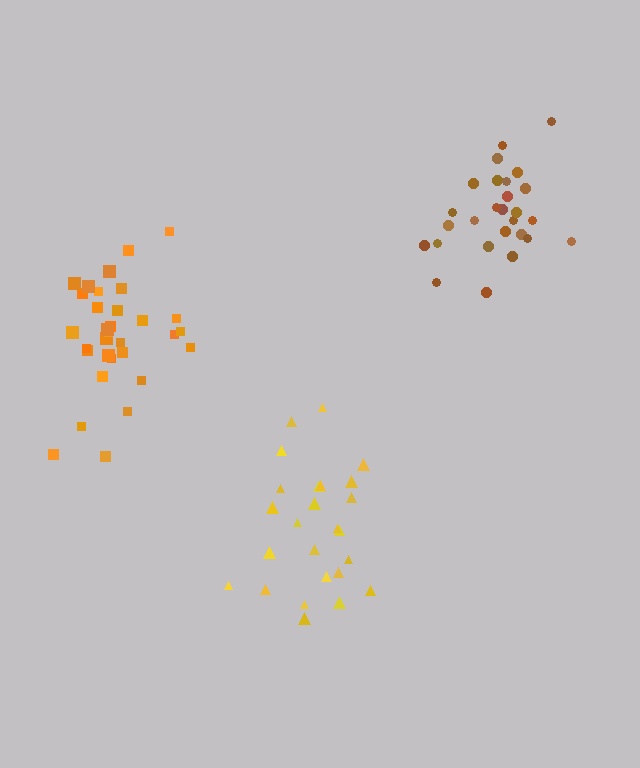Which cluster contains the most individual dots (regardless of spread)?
Orange (32).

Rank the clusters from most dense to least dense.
orange, brown, yellow.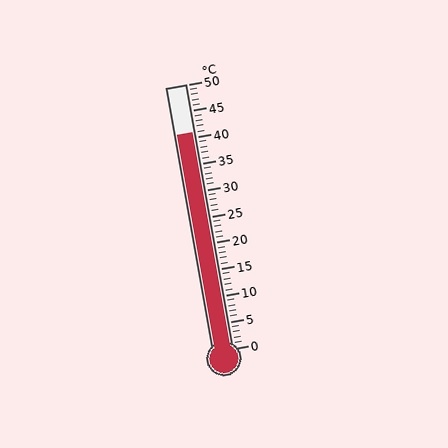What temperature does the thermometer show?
The thermometer shows approximately 41°C.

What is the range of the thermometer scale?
The thermometer scale ranges from 0°C to 50°C.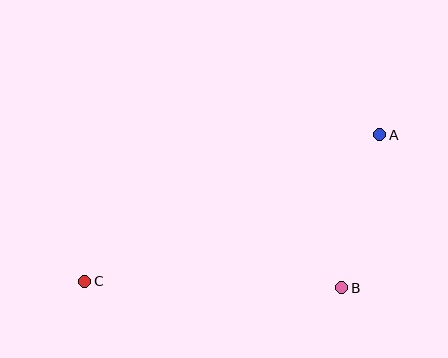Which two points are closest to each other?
Points A and B are closest to each other.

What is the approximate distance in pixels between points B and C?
The distance between B and C is approximately 257 pixels.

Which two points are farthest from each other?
Points A and C are farthest from each other.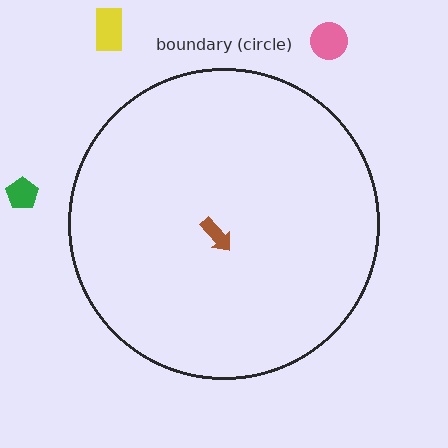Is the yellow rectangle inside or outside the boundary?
Outside.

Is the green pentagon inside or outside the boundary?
Outside.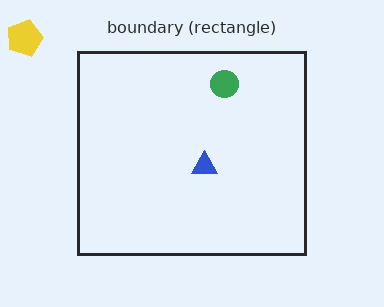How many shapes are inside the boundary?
2 inside, 1 outside.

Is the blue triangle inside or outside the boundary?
Inside.